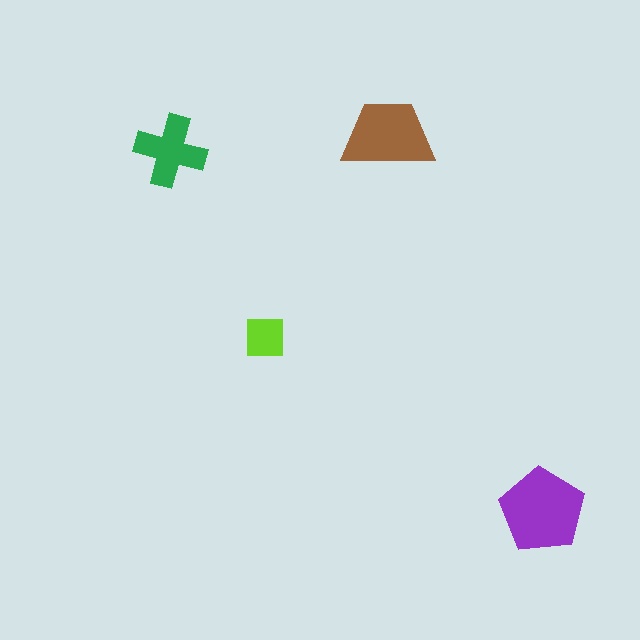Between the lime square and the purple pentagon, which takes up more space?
The purple pentagon.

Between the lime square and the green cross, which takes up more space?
The green cross.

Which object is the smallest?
The lime square.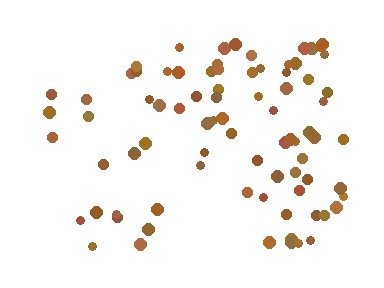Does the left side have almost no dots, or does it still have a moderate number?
Still a moderate number, just noticeably fewer than the right.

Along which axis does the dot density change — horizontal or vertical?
Horizontal.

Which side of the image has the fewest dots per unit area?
The left.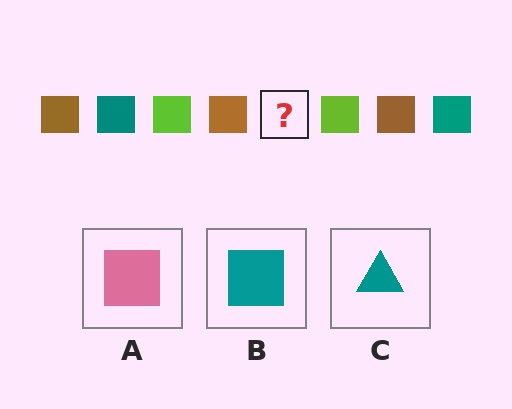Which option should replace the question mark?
Option B.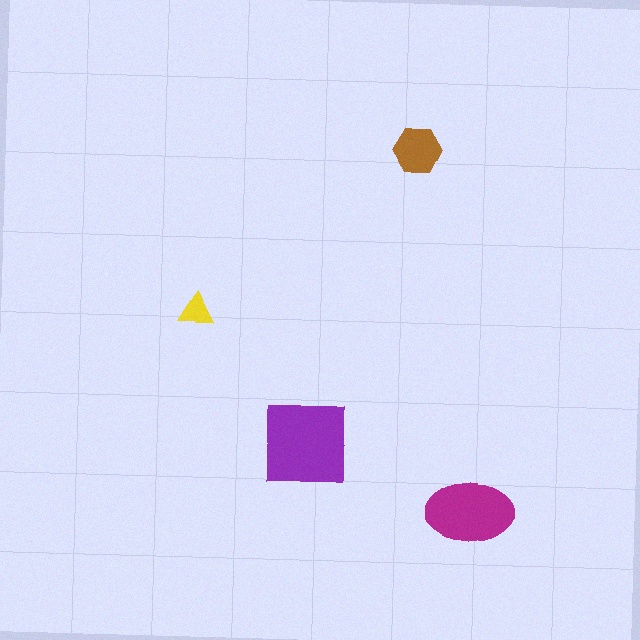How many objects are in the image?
There are 4 objects in the image.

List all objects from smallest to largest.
The yellow triangle, the brown hexagon, the magenta ellipse, the purple square.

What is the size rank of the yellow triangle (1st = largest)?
4th.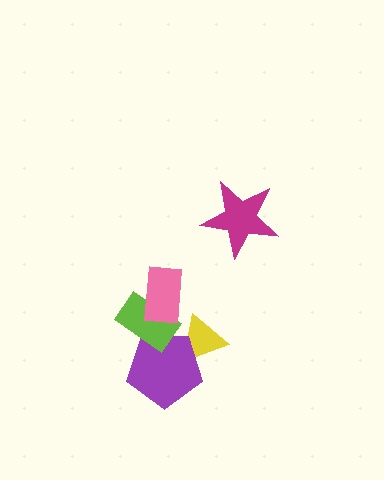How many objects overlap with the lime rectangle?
2 objects overlap with the lime rectangle.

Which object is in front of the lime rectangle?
The pink rectangle is in front of the lime rectangle.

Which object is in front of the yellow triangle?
The purple pentagon is in front of the yellow triangle.